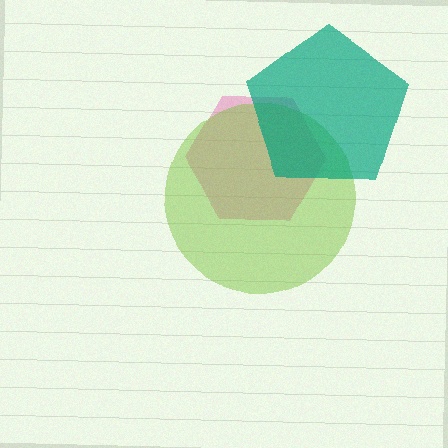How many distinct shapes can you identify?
There are 3 distinct shapes: a pink hexagon, a lime circle, a teal pentagon.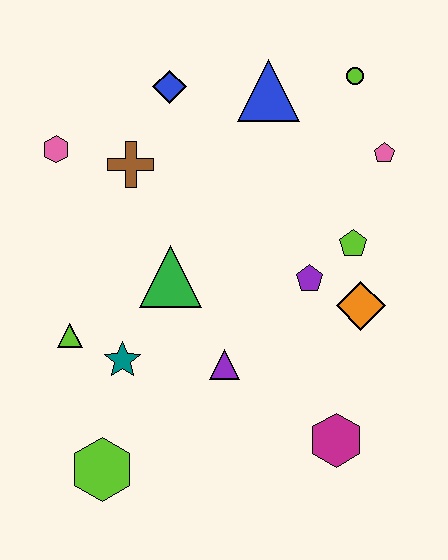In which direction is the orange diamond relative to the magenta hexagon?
The orange diamond is above the magenta hexagon.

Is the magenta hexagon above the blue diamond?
No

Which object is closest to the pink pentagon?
The lime circle is closest to the pink pentagon.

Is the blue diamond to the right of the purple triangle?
No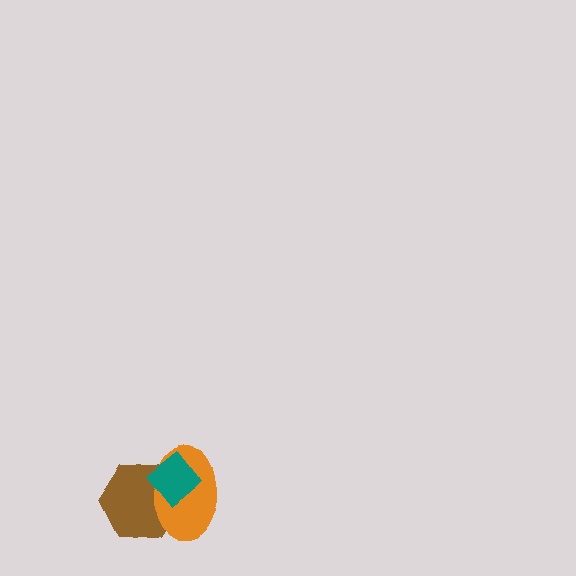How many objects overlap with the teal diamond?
2 objects overlap with the teal diamond.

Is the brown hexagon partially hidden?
Yes, it is partially covered by another shape.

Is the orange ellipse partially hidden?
Yes, it is partially covered by another shape.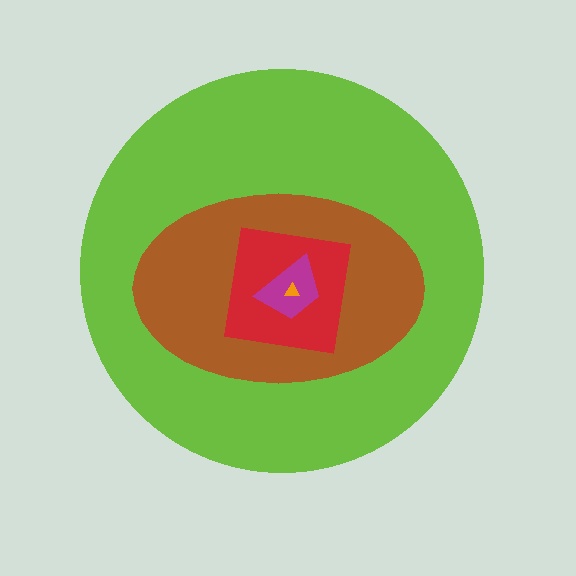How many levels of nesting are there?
5.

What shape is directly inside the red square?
The magenta trapezoid.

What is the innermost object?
The orange triangle.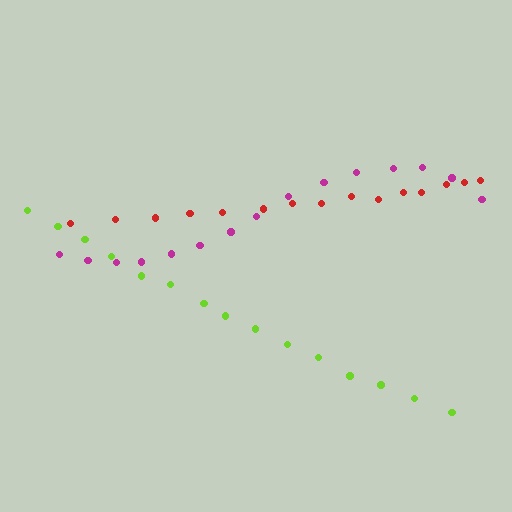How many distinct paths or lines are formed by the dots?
There are 3 distinct paths.